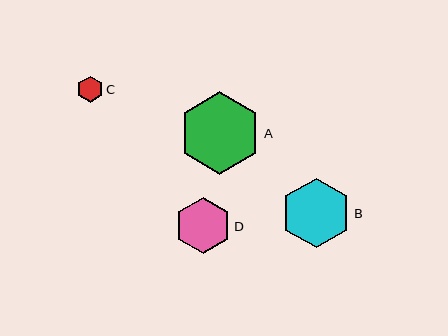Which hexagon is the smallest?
Hexagon C is the smallest with a size of approximately 26 pixels.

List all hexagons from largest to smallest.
From largest to smallest: A, B, D, C.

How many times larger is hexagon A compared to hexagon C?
Hexagon A is approximately 3.2 times the size of hexagon C.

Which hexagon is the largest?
Hexagon A is the largest with a size of approximately 83 pixels.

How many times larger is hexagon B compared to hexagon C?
Hexagon B is approximately 2.7 times the size of hexagon C.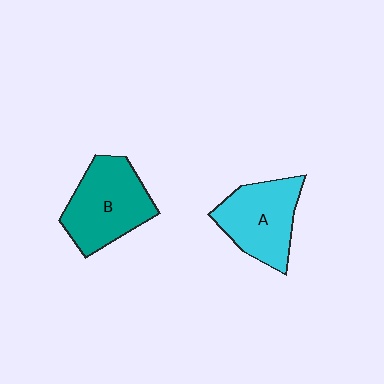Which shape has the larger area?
Shape B (teal).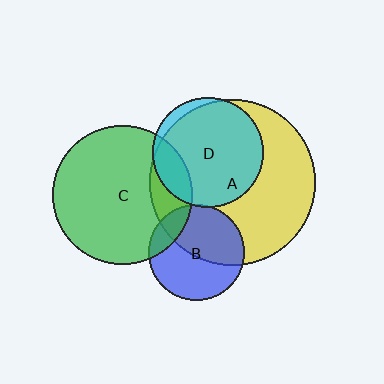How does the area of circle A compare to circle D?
Approximately 2.3 times.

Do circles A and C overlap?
Yes.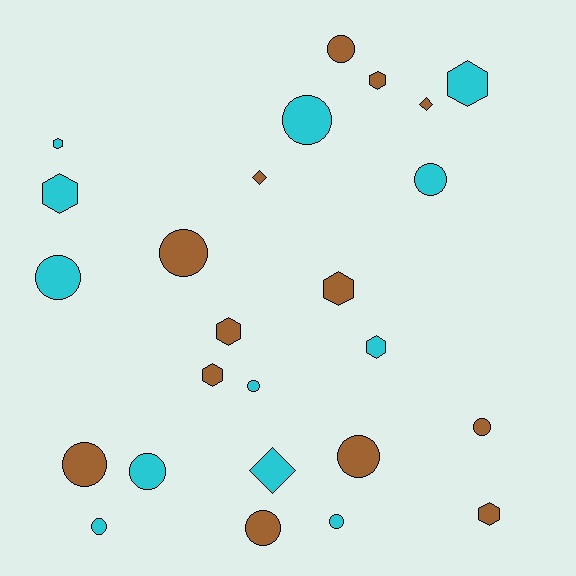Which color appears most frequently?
Brown, with 13 objects.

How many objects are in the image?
There are 25 objects.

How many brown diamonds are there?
There are 2 brown diamonds.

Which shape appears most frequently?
Circle, with 13 objects.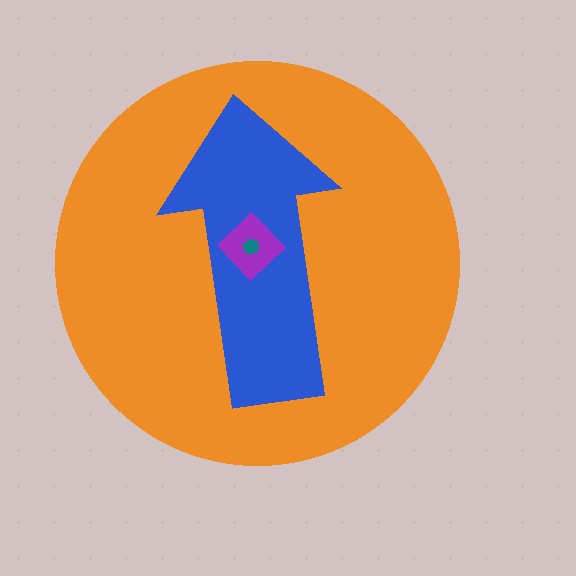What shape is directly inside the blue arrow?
The purple diamond.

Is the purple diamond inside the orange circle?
Yes.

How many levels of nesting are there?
4.